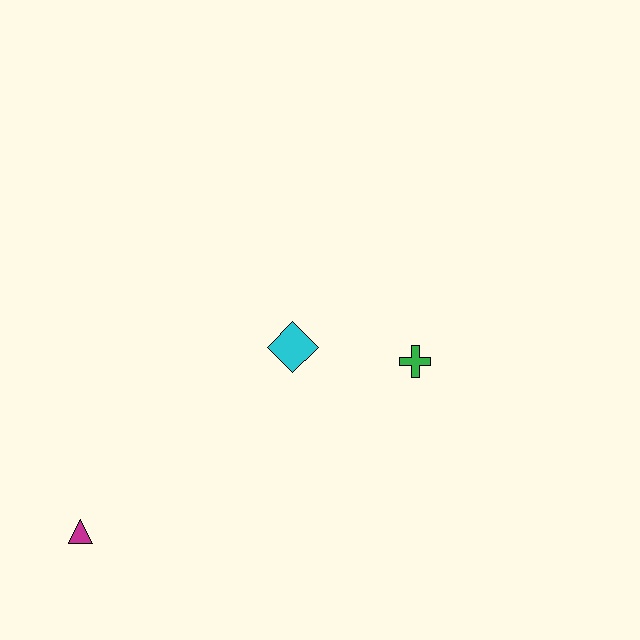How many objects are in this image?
There are 3 objects.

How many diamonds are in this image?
There is 1 diamond.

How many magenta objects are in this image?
There is 1 magenta object.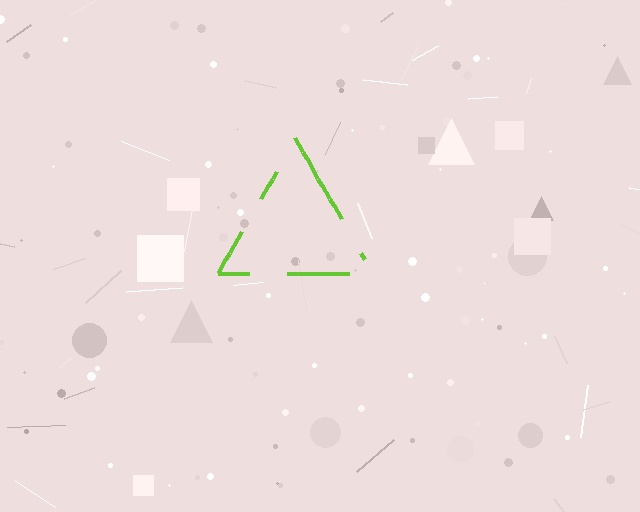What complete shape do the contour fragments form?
The contour fragments form a triangle.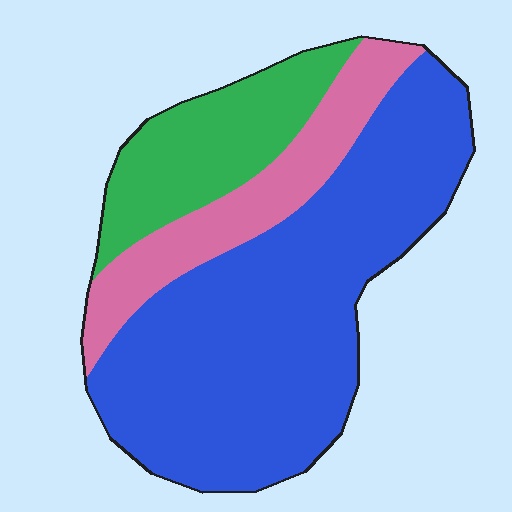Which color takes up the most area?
Blue, at roughly 60%.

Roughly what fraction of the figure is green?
Green takes up less than a quarter of the figure.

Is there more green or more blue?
Blue.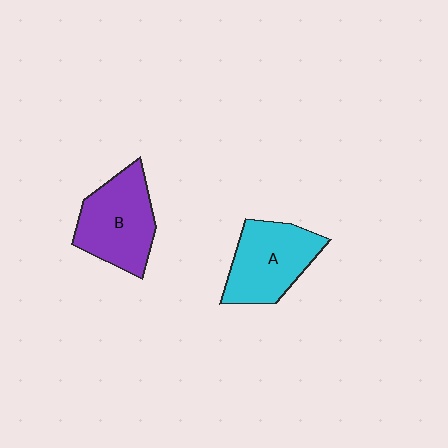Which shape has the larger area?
Shape B (purple).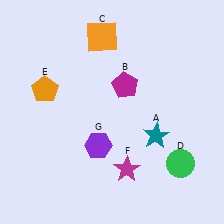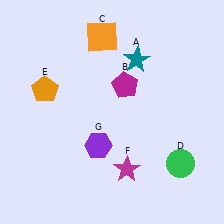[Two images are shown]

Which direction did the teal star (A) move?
The teal star (A) moved up.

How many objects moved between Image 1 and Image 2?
1 object moved between the two images.